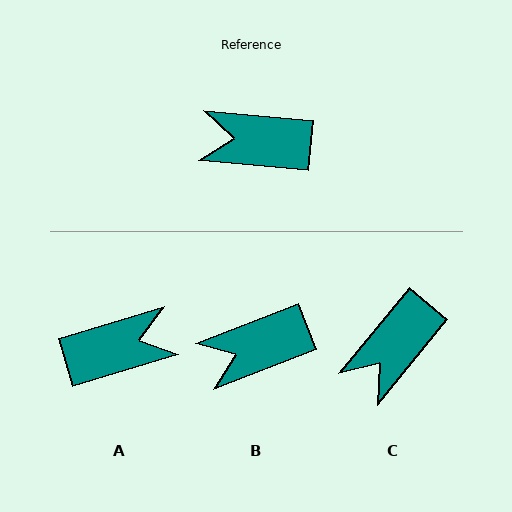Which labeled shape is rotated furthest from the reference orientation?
A, about 158 degrees away.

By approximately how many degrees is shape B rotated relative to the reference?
Approximately 27 degrees counter-clockwise.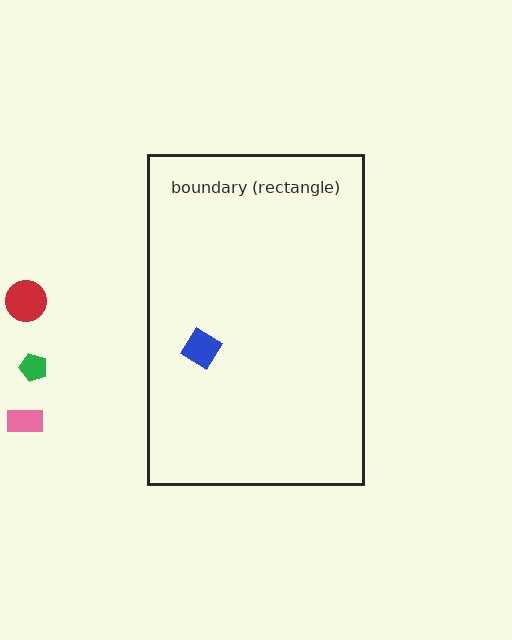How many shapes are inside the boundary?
1 inside, 3 outside.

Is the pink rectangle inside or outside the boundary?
Outside.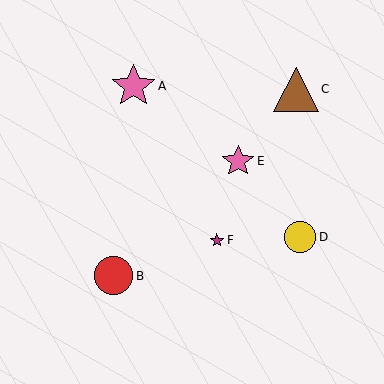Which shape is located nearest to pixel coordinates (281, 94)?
The brown triangle (labeled C) at (296, 89) is nearest to that location.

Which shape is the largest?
The brown triangle (labeled C) is the largest.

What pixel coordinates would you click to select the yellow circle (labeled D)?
Click at (300, 237) to select the yellow circle D.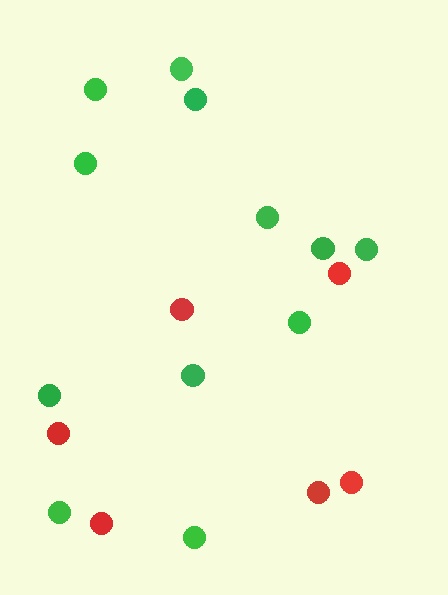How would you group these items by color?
There are 2 groups: one group of green circles (12) and one group of red circles (6).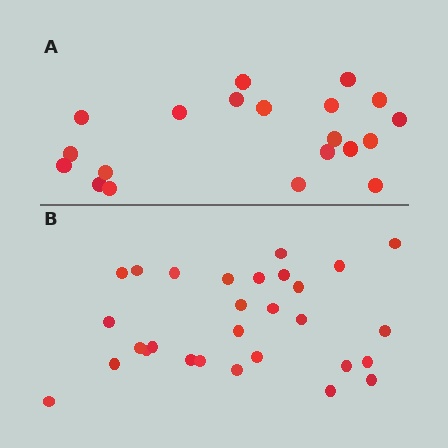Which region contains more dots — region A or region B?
Region B (the bottom region) has more dots.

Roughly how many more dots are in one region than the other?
Region B has roughly 8 or so more dots than region A.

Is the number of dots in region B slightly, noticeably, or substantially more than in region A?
Region B has substantially more. The ratio is roughly 1.4 to 1.